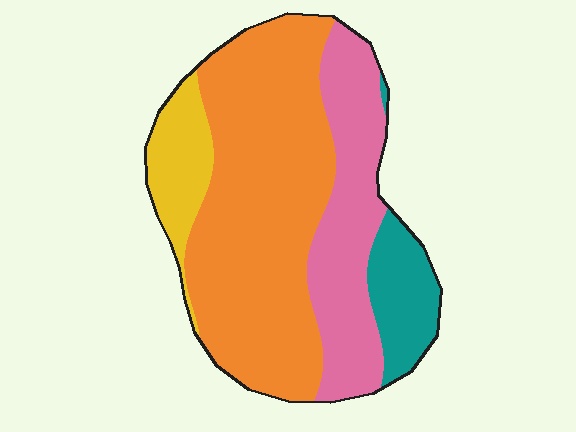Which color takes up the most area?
Orange, at roughly 55%.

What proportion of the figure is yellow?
Yellow covers 10% of the figure.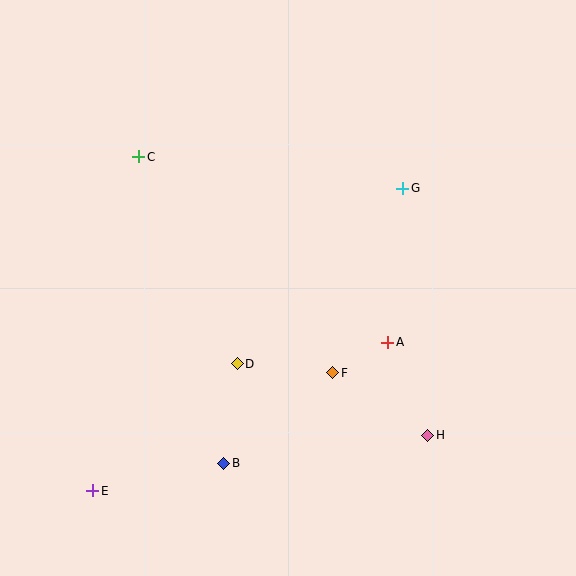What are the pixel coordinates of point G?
Point G is at (403, 188).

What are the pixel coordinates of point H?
Point H is at (428, 435).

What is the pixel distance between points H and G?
The distance between H and G is 248 pixels.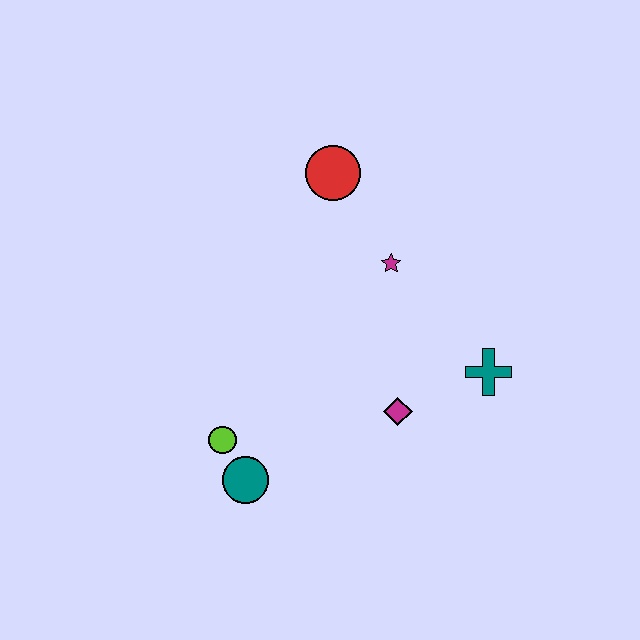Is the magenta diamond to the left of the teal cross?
Yes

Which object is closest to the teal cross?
The magenta diamond is closest to the teal cross.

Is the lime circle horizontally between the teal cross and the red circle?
No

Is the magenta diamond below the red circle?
Yes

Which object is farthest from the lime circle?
The red circle is farthest from the lime circle.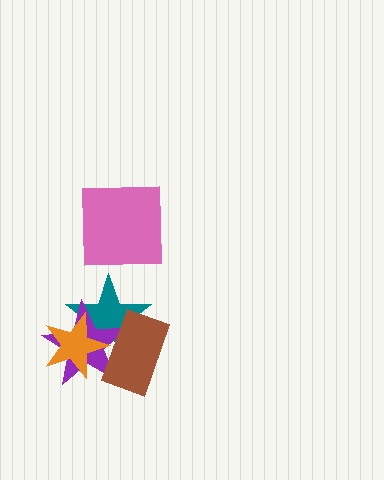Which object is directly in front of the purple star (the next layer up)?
The orange star is directly in front of the purple star.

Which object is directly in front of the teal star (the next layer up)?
The purple star is directly in front of the teal star.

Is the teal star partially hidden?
Yes, it is partially covered by another shape.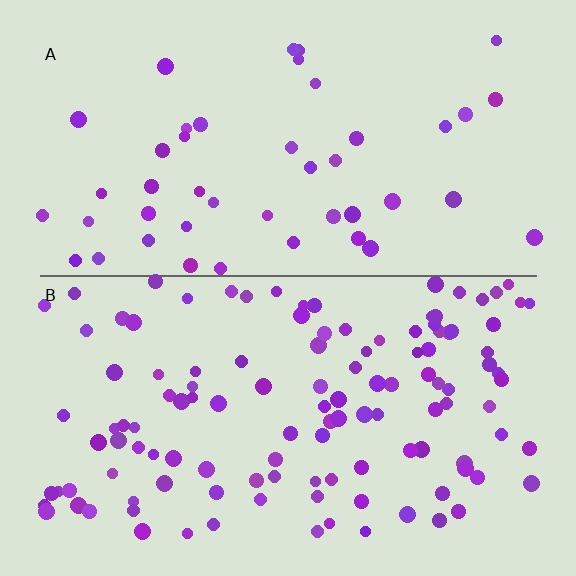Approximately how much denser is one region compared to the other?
Approximately 2.6× — region B over region A.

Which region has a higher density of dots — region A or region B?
B (the bottom).